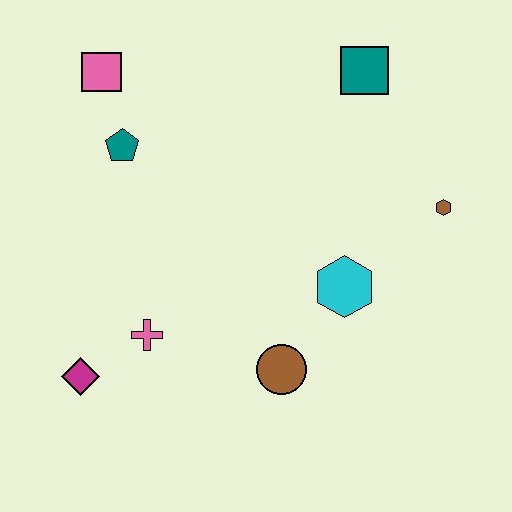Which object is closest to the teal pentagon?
The pink square is closest to the teal pentagon.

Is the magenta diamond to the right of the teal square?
No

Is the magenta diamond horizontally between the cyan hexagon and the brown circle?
No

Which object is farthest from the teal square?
The magenta diamond is farthest from the teal square.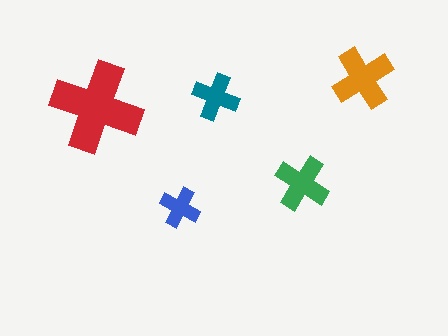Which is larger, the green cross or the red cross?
The red one.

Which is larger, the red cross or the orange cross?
The red one.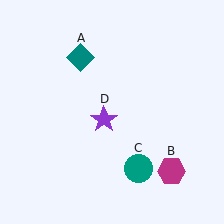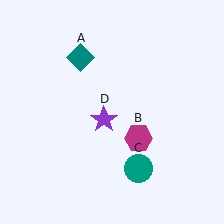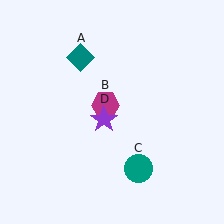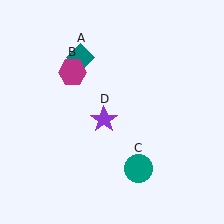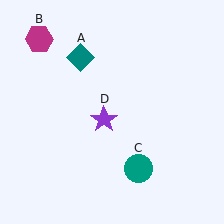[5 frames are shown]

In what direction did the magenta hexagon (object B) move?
The magenta hexagon (object B) moved up and to the left.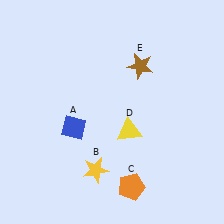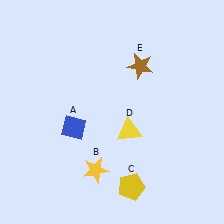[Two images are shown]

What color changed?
The pentagon (C) changed from orange in Image 1 to yellow in Image 2.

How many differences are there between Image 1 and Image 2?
There is 1 difference between the two images.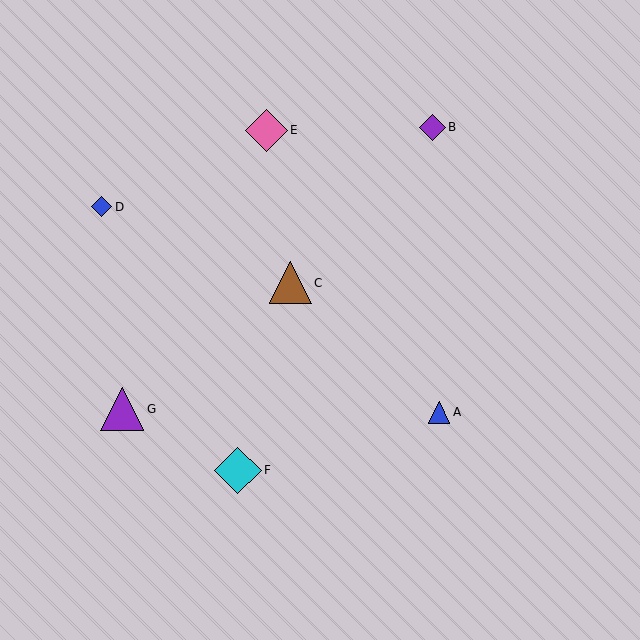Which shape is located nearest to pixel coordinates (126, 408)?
The purple triangle (labeled G) at (122, 409) is nearest to that location.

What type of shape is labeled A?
Shape A is a blue triangle.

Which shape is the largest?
The cyan diamond (labeled F) is the largest.